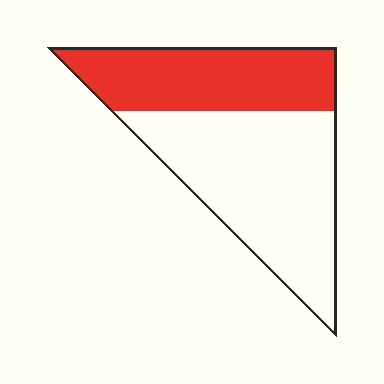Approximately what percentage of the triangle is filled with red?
Approximately 40%.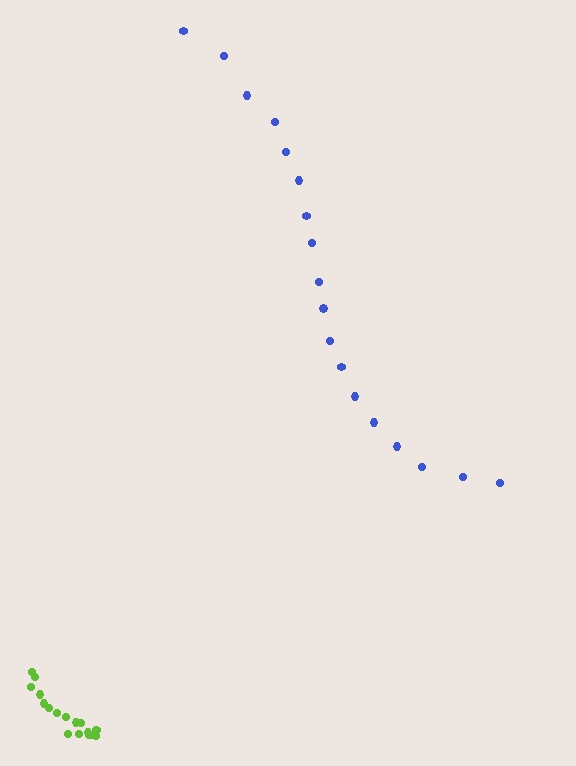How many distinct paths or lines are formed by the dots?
There are 2 distinct paths.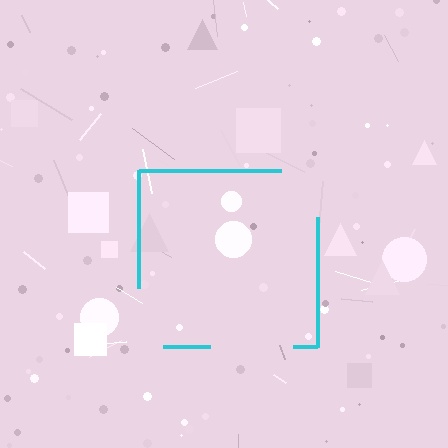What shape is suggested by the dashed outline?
The dashed outline suggests a square.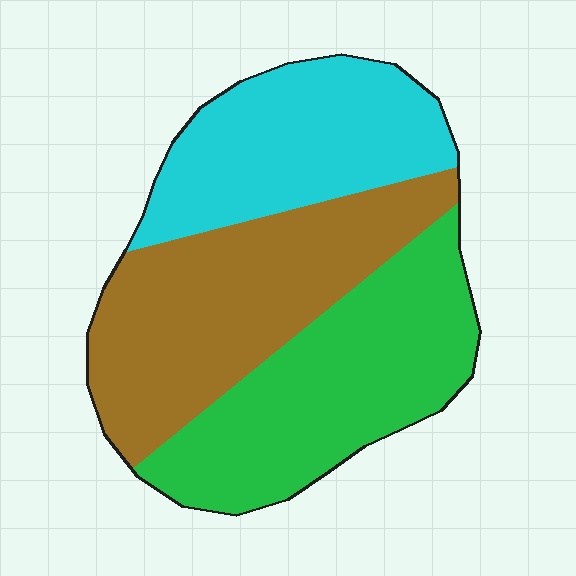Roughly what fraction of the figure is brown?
Brown covers 36% of the figure.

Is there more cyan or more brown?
Brown.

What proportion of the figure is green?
Green covers around 35% of the figure.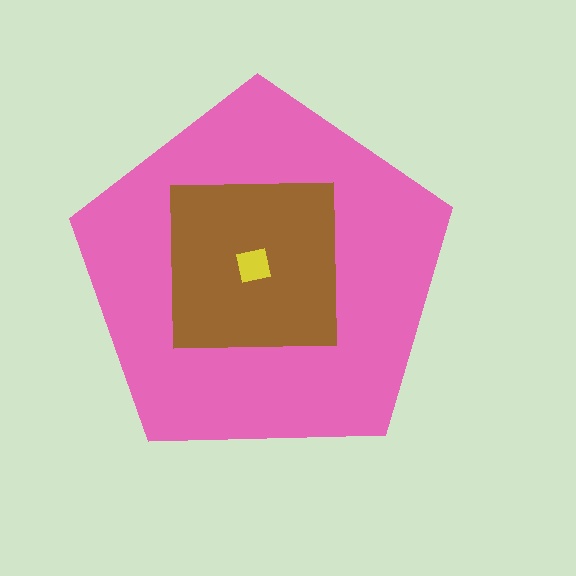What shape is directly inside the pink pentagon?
The brown square.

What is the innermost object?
The yellow square.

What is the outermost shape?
The pink pentagon.